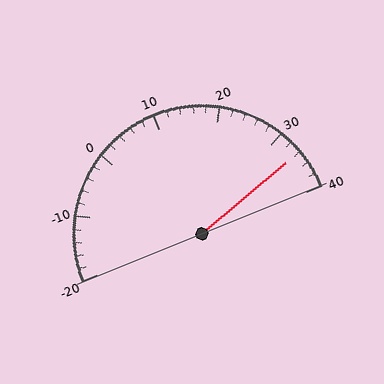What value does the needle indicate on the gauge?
The needle indicates approximately 34.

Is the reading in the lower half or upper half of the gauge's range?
The reading is in the upper half of the range (-20 to 40).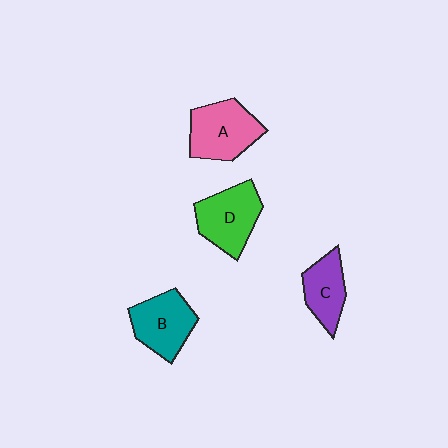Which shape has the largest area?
Shape A (pink).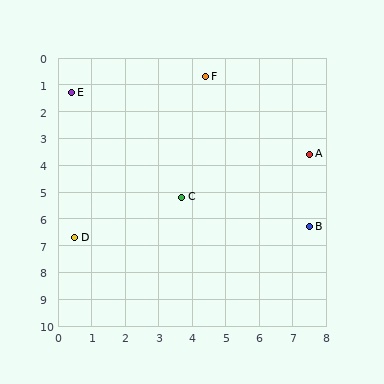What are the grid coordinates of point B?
Point B is at approximately (7.5, 6.3).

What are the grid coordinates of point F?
Point F is at approximately (4.4, 0.7).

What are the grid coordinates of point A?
Point A is at approximately (7.5, 3.6).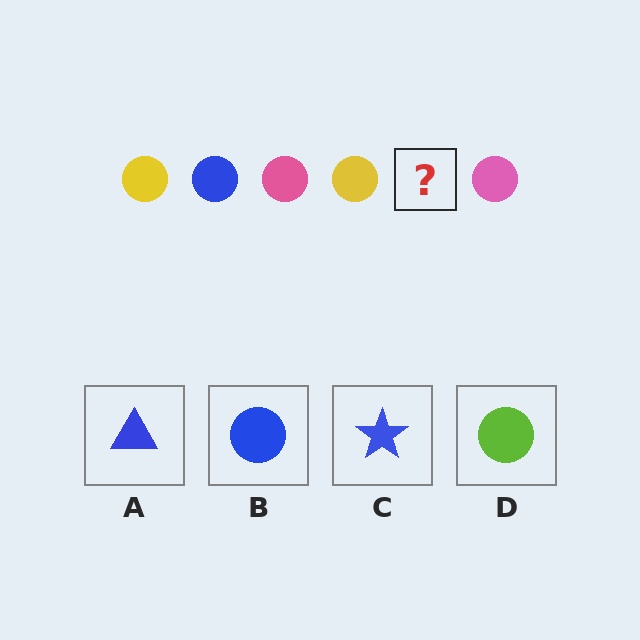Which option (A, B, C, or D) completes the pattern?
B.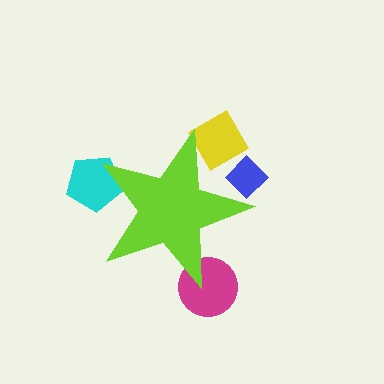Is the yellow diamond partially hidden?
Yes, the yellow diamond is partially hidden behind the lime star.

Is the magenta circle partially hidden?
Yes, the magenta circle is partially hidden behind the lime star.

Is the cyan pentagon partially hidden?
Yes, the cyan pentagon is partially hidden behind the lime star.